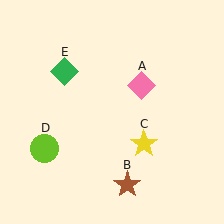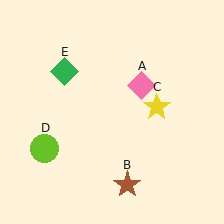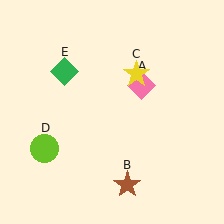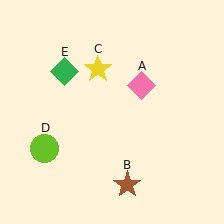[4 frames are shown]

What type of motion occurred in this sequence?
The yellow star (object C) rotated counterclockwise around the center of the scene.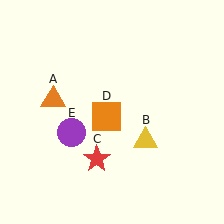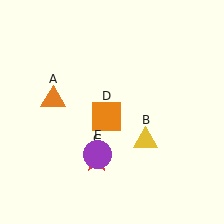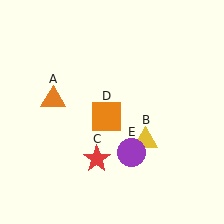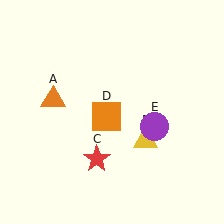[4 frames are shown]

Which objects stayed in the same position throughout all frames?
Orange triangle (object A) and yellow triangle (object B) and red star (object C) and orange square (object D) remained stationary.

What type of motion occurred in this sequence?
The purple circle (object E) rotated counterclockwise around the center of the scene.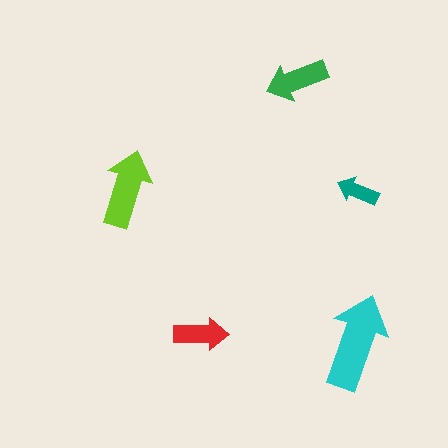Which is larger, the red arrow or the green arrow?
The green one.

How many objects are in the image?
There are 5 objects in the image.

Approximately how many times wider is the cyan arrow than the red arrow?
About 2 times wider.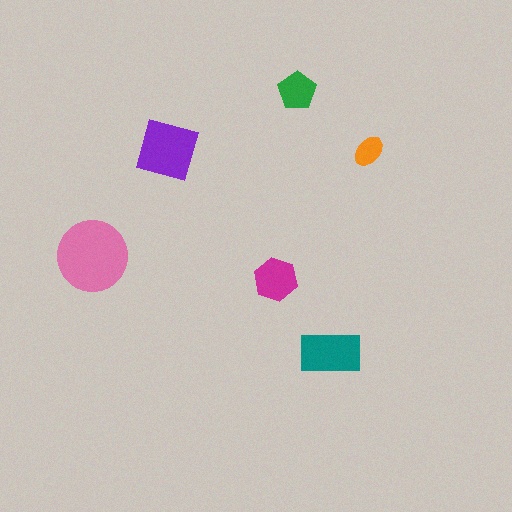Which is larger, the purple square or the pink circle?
The pink circle.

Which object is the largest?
The pink circle.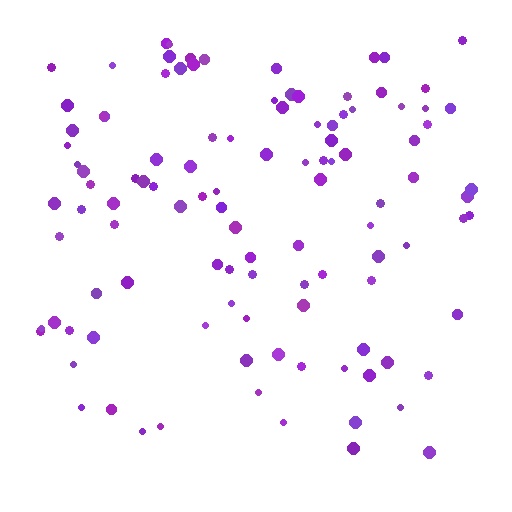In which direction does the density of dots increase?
From bottom to top, with the top side densest.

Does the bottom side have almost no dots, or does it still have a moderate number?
Still a moderate number, just noticeably fewer than the top.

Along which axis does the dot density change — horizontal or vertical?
Vertical.